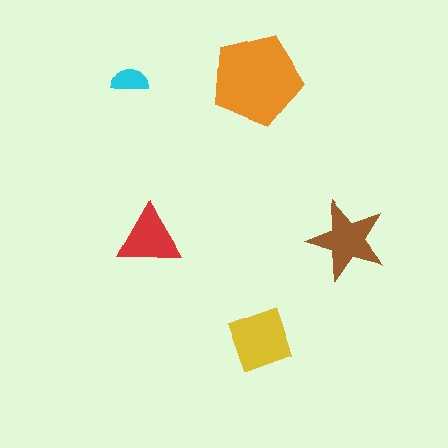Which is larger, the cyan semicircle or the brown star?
The brown star.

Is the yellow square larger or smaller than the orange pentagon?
Smaller.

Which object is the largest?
The orange pentagon.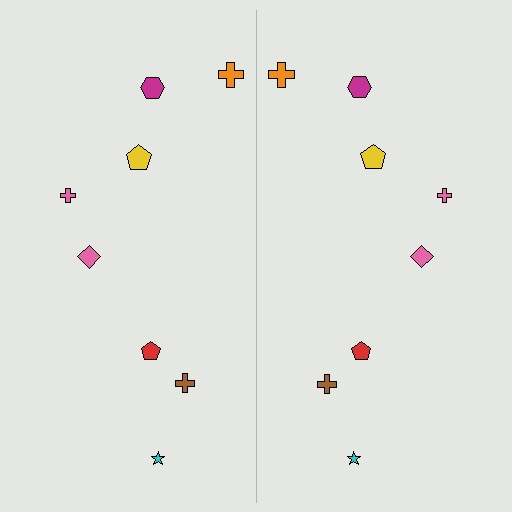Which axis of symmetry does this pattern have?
The pattern has a vertical axis of symmetry running through the center of the image.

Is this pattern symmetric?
Yes, this pattern has bilateral (reflection) symmetry.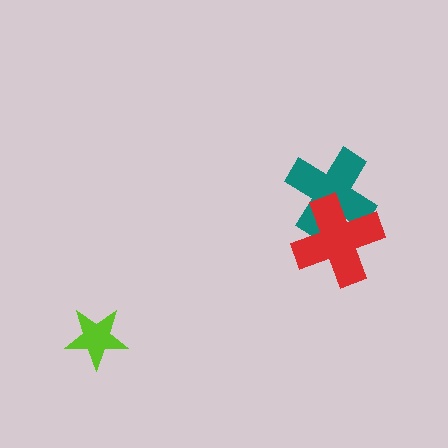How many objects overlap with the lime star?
0 objects overlap with the lime star.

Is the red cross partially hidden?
No, no other shape covers it.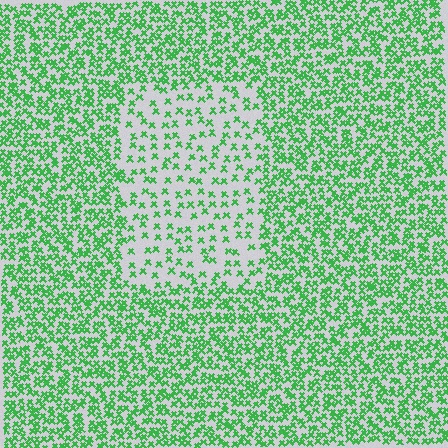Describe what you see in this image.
The image contains small green elements arranged at two different densities. A rectangle-shaped region is visible where the elements are less densely packed than the surrounding area.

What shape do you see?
I see a rectangle.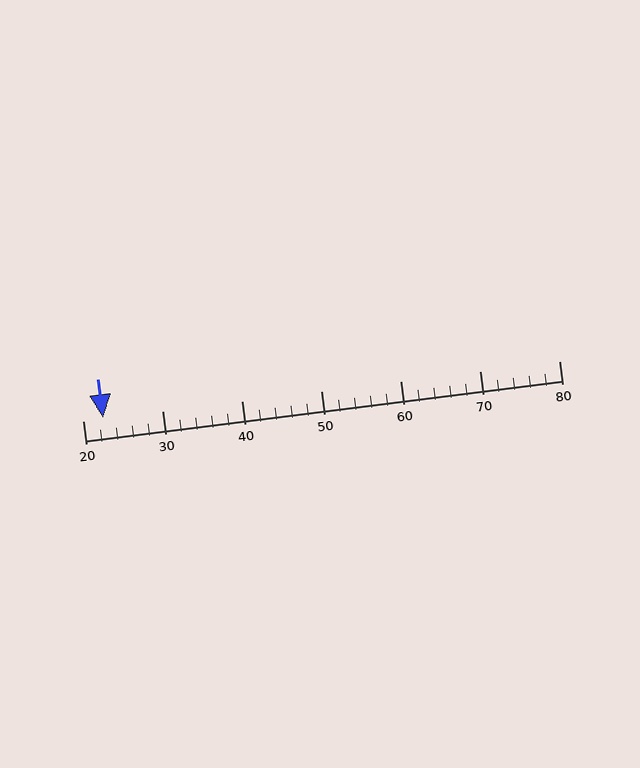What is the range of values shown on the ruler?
The ruler shows values from 20 to 80.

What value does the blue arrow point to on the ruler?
The blue arrow points to approximately 23.